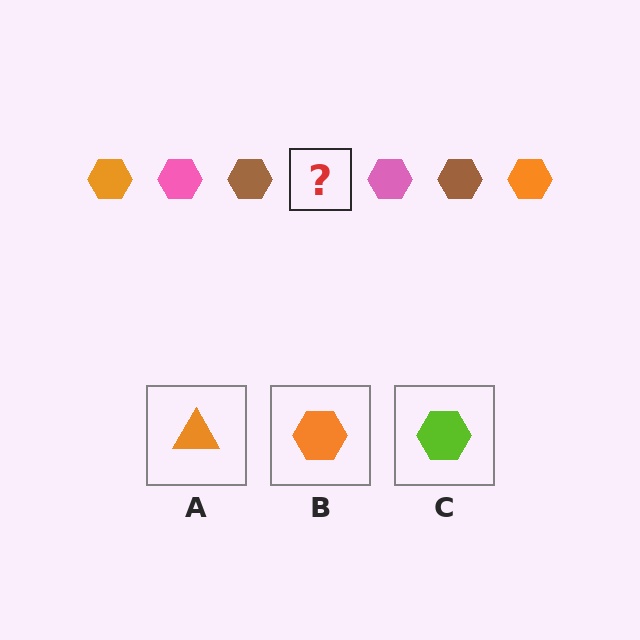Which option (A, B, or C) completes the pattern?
B.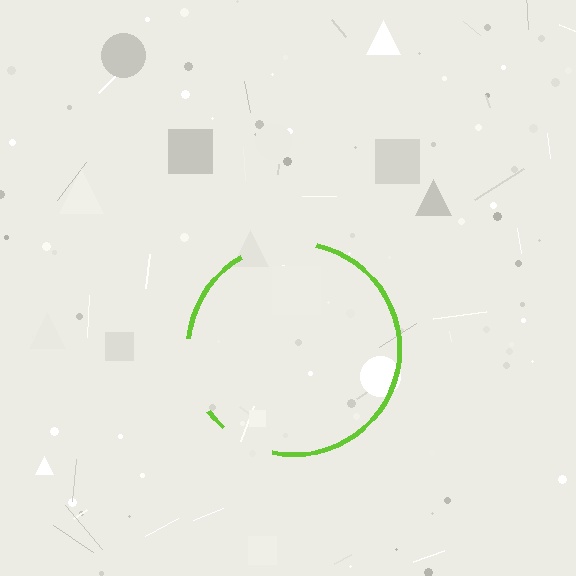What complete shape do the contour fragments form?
The contour fragments form a circle.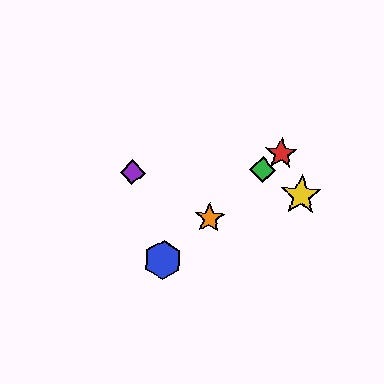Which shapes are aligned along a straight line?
The red star, the blue hexagon, the green diamond, the orange star are aligned along a straight line.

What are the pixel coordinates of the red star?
The red star is at (281, 154).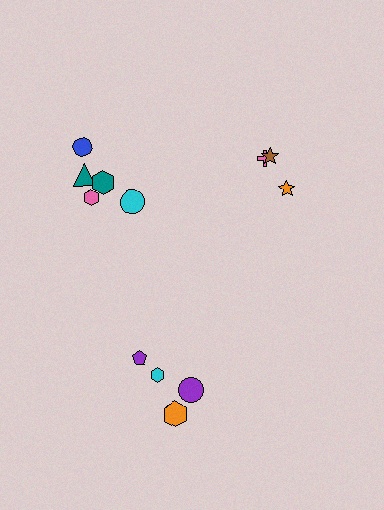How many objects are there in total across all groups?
There are 12 objects.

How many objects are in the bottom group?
There are 4 objects.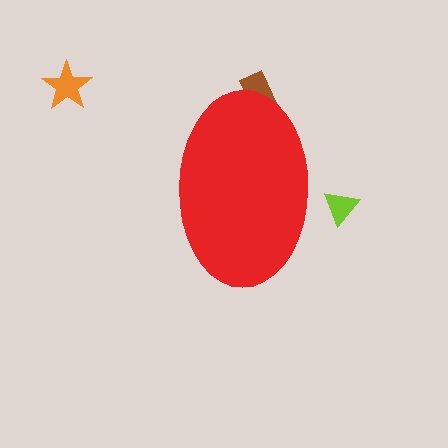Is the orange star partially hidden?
No, the orange star is fully visible.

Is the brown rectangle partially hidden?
Yes, the brown rectangle is partially hidden behind the red ellipse.